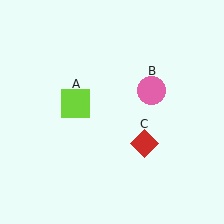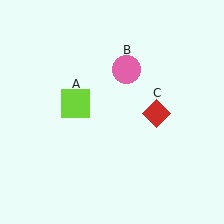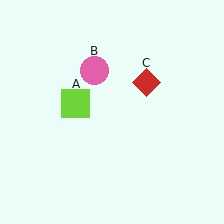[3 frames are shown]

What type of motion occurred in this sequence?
The pink circle (object B), red diamond (object C) rotated counterclockwise around the center of the scene.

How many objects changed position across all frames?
2 objects changed position: pink circle (object B), red diamond (object C).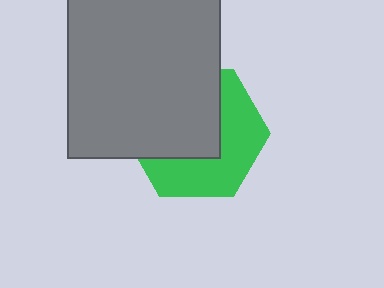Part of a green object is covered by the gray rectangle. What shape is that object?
It is a hexagon.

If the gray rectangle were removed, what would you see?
You would see the complete green hexagon.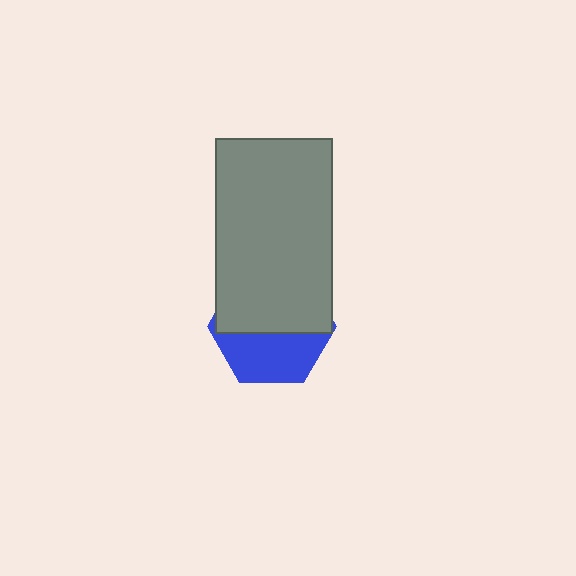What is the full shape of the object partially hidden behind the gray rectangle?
The partially hidden object is a blue hexagon.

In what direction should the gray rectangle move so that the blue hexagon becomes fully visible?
The gray rectangle should move up. That is the shortest direction to clear the overlap and leave the blue hexagon fully visible.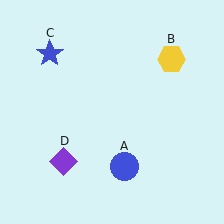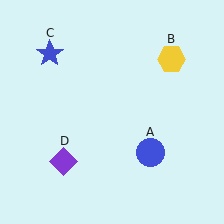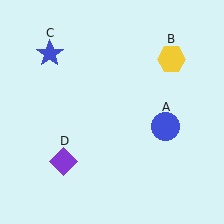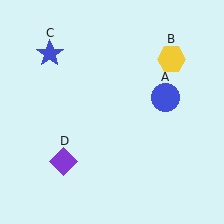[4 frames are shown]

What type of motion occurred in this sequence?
The blue circle (object A) rotated counterclockwise around the center of the scene.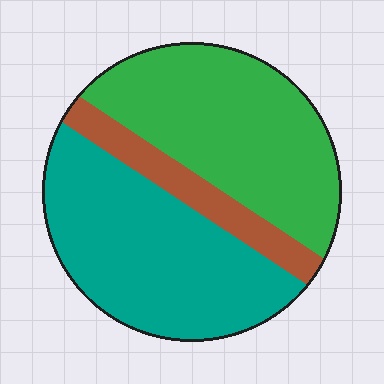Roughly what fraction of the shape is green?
Green covers 43% of the shape.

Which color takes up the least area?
Brown, at roughly 15%.